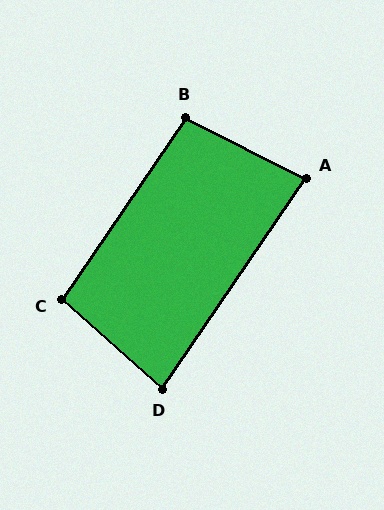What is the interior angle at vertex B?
Approximately 97 degrees (obtuse).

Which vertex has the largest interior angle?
C, at approximately 97 degrees.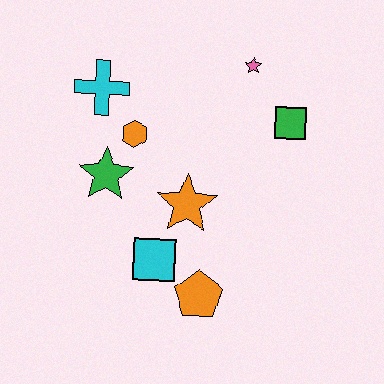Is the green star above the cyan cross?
No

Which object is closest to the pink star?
The green square is closest to the pink star.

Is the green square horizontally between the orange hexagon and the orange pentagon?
No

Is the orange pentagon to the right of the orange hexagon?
Yes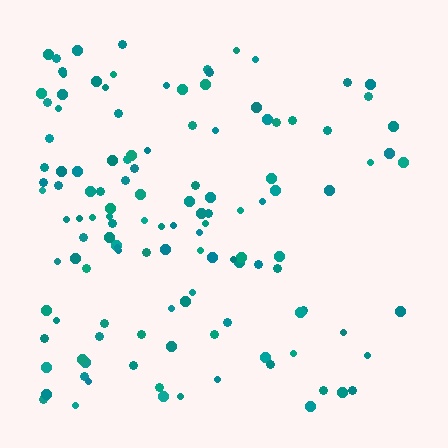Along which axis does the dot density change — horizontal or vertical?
Horizontal.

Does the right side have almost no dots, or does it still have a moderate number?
Still a moderate number, just noticeably fewer than the left.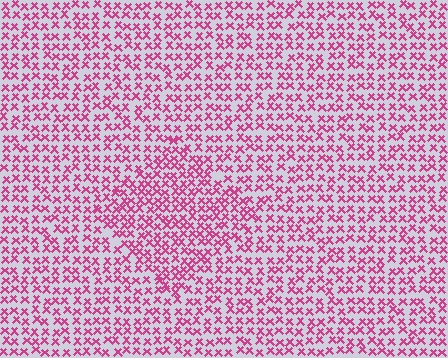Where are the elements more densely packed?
The elements are more densely packed inside the diamond boundary.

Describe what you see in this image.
The image contains small magenta elements arranged at two different densities. A diamond-shaped region is visible where the elements are more densely packed than the surrounding area.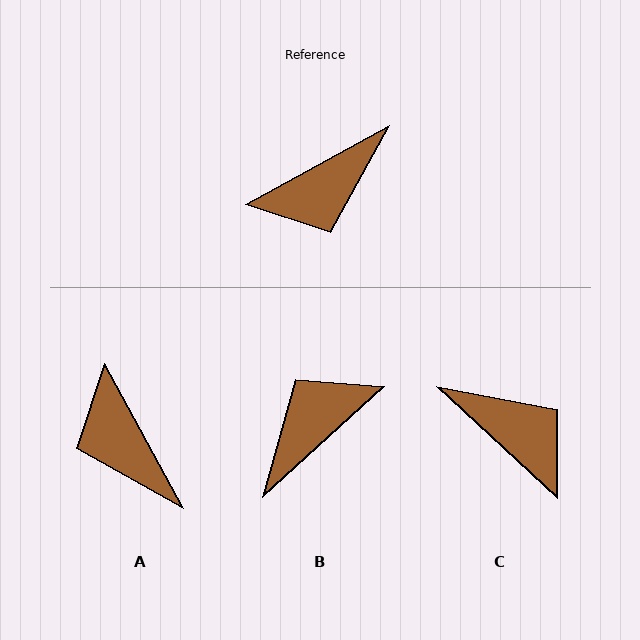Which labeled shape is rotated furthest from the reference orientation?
B, about 167 degrees away.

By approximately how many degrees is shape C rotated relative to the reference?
Approximately 108 degrees counter-clockwise.